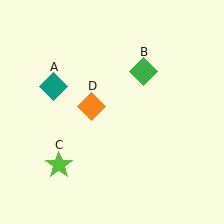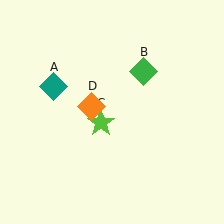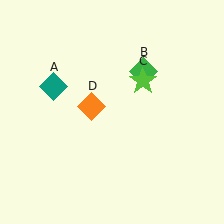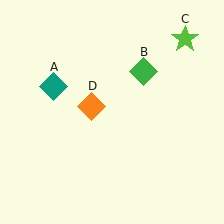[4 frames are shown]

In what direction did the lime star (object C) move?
The lime star (object C) moved up and to the right.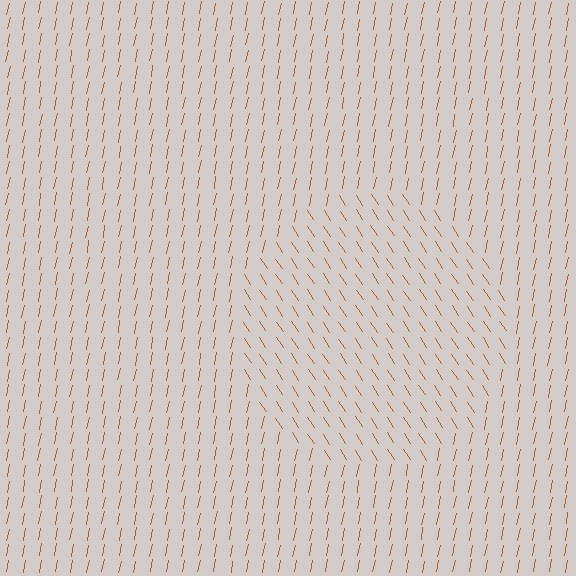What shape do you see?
I see a circle.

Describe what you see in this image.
The image is filled with small brown line segments. A circle region in the image has lines oriented differently from the surrounding lines, creating a visible texture boundary.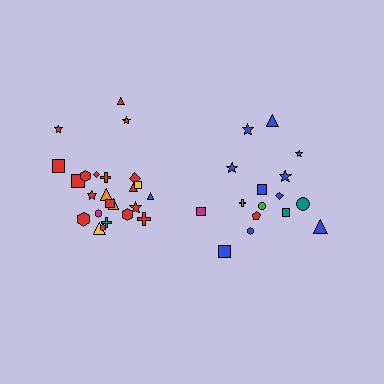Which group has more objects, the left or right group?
The left group.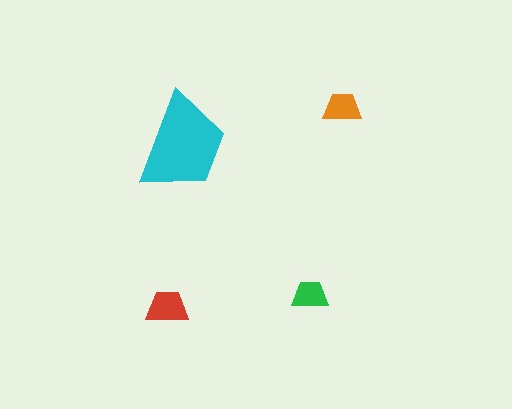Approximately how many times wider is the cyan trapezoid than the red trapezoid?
About 2.5 times wider.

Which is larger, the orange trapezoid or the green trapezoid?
The orange one.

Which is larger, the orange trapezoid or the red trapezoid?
The red one.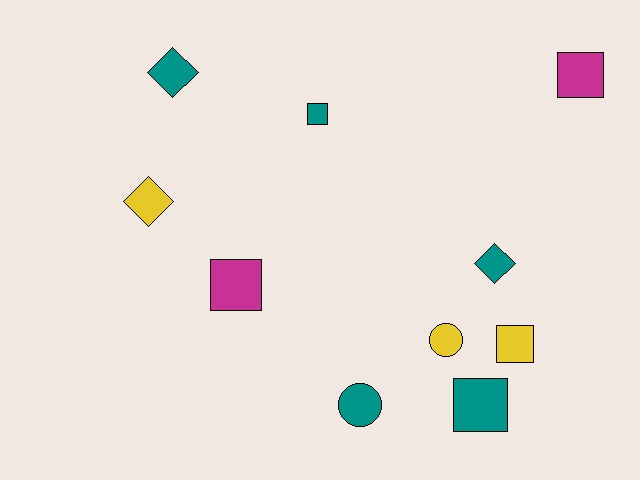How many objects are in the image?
There are 10 objects.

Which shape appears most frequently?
Square, with 5 objects.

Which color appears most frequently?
Teal, with 5 objects.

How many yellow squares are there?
There is 1 yellow square.